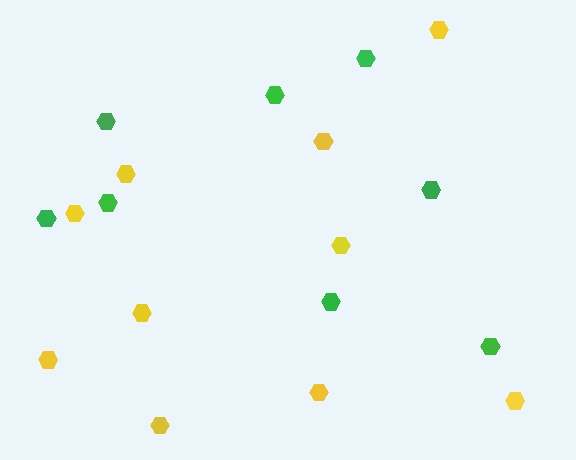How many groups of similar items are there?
There are 2 groups: one group of green hexagons (8) and one group of yellow hexagons (10).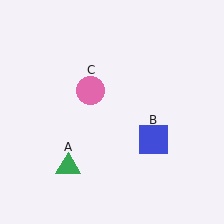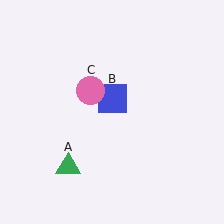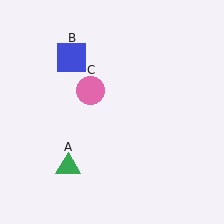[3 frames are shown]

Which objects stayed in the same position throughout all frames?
Green triangle (object A) and pink circle (object C) remained stationary.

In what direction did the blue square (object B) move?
The blue square (object B) moved up and to the left.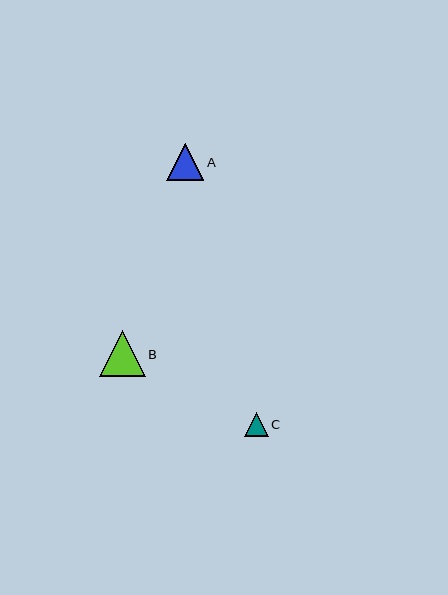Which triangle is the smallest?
Triangle C is the smallest with a size of approximately 24 pixels.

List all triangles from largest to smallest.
From largest to smallest: B, A, C.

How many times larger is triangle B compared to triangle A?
Triangle B is approximately 1.2 times the size of triangle A.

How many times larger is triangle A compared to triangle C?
Triangle A is approximately 1.5 times the size of triangle C.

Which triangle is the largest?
Triangle B is the largest with a size of approximately 46 pixels.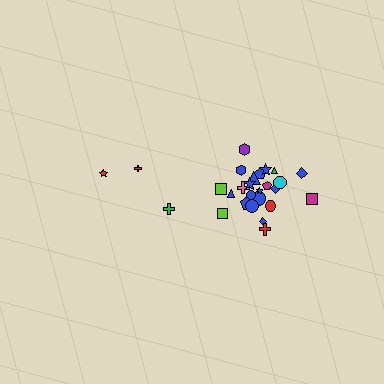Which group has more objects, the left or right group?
The right group.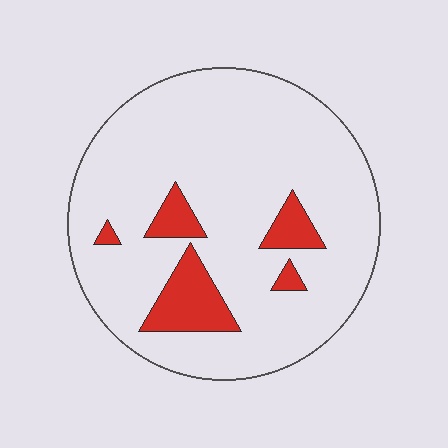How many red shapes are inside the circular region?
5.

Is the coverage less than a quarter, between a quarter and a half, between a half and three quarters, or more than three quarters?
Less than a quarter.